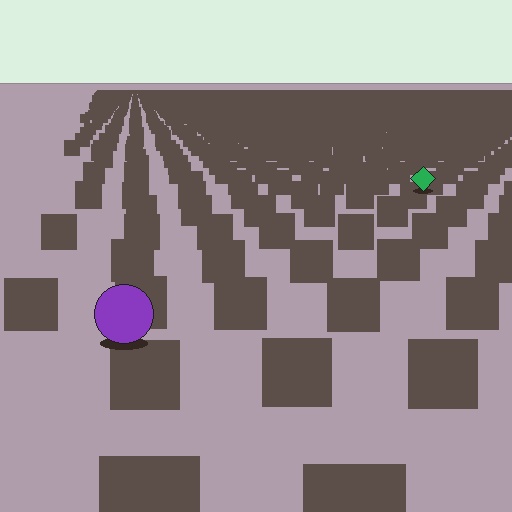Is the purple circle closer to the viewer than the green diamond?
Yes. The purple circle is closer — you can tell from the texture gradient: the ground texture is coarser near it.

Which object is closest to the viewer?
The purple circle is closest. The texture marks near it are larger and more spread out.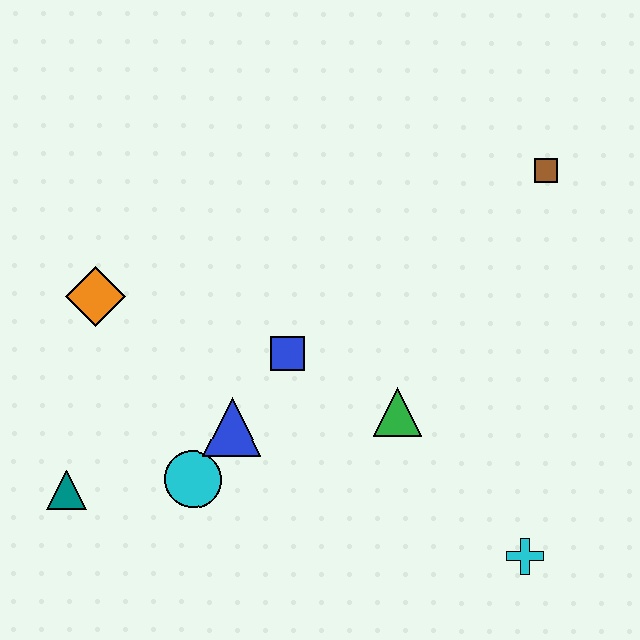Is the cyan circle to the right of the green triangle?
No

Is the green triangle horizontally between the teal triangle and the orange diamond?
No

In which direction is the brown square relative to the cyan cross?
The brown square is above the cyan cross.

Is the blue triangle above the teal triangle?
Yes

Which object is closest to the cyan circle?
The blue triangle is closest to the cyan circle.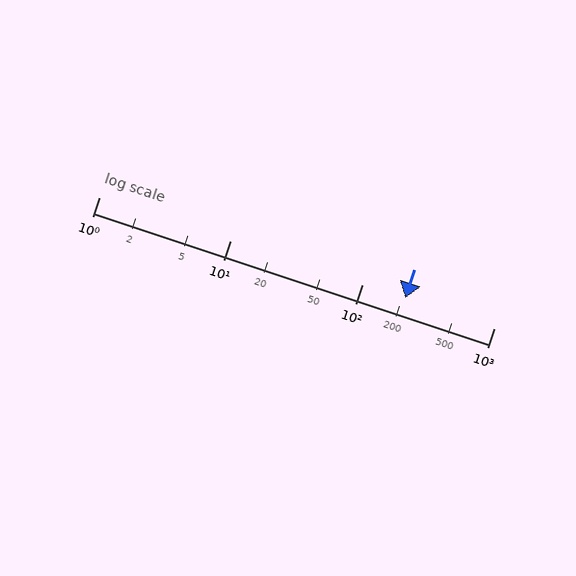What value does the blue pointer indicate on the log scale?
The pointer indicates approximately 210.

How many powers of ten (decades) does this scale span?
The scale spans 3 decades, from 1 to 1000.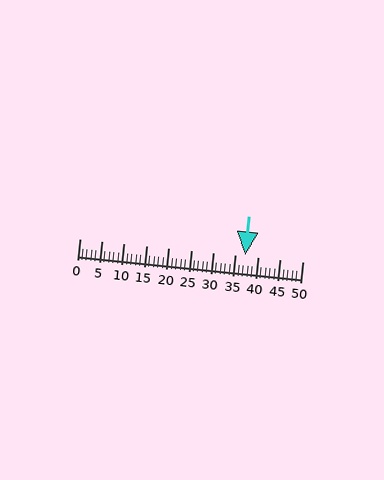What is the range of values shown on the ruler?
The ruler shows values from 0 to 50.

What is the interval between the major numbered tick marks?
The major tick marks are spaced 5 units apart.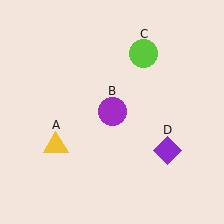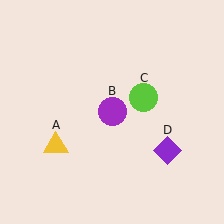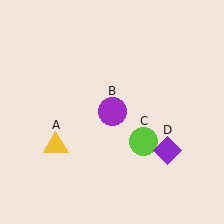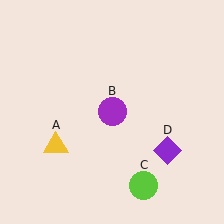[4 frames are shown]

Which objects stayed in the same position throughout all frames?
Yellow triangle (object A) and purple circle (object B) and purple diamond (object D) remained stationary.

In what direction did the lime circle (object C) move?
The lime circle (object C) moved down.